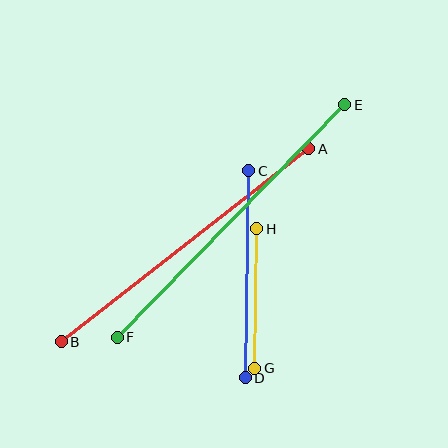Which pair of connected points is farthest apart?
Points E and F are farthest apart.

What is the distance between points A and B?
The distance is approximately 314 pixels.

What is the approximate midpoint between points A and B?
The midpoint is at approximately (185, 245) pixels.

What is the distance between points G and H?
The distance is approximately 140 pixels.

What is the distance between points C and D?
The distance is approximately 207 pixels.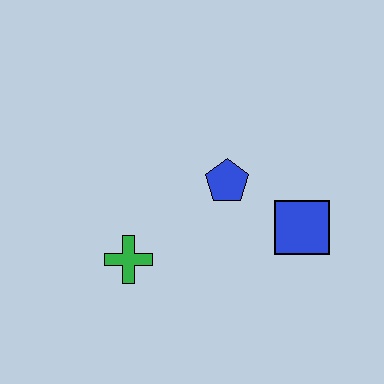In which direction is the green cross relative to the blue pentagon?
The green cross is to the left of the blue pentagon.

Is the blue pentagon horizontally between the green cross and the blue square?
Yes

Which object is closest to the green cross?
The blue pentagon is closest to the green cross.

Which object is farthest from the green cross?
The blue square is farthest from the green cross.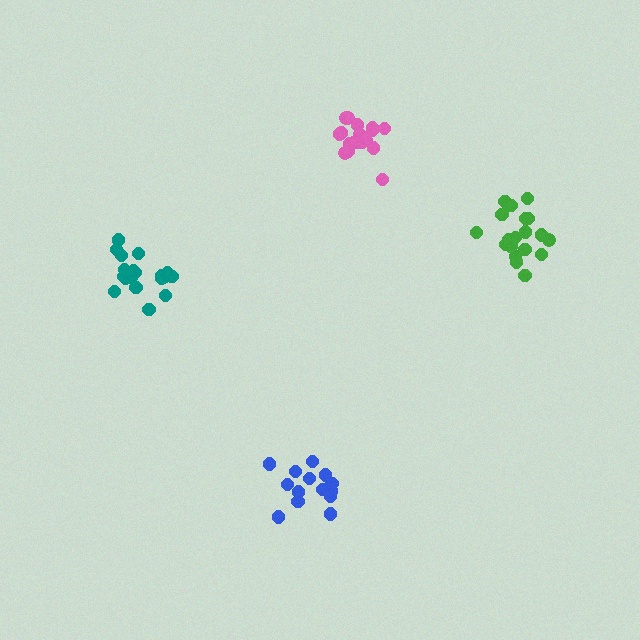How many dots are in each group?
Group 1: 19 dots, Group 2: 20 dots, Group 3: 18 dots, Group 4: 15 dots (72 total).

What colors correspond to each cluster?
The clusters are colored: green, teal, pink, blue.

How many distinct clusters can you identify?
There are 4 distinct clusters.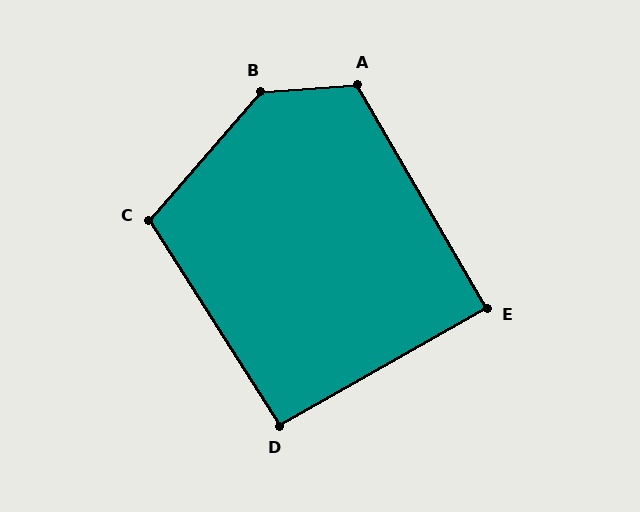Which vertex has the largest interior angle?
B, at approximately 135 degrees.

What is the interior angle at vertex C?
Approximately 107 degrees (obtuse).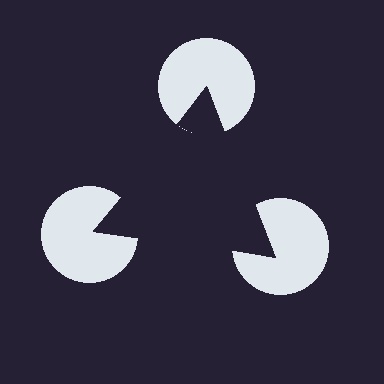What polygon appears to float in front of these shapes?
An illusory triangle — its edges are inferred from the aligned wedge cuts in the pac-man discs, not physically drawn.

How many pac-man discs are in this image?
There are 3 — one at each vertex of the illusory triangle.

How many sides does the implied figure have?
3 sides.